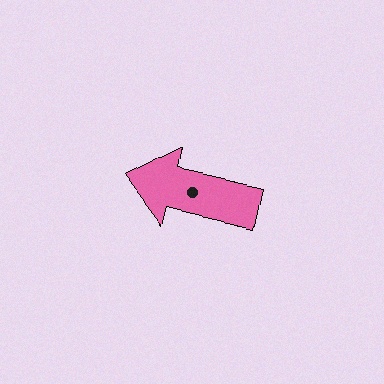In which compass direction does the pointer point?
West.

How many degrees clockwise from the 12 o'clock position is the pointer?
Approximately 283 degrees.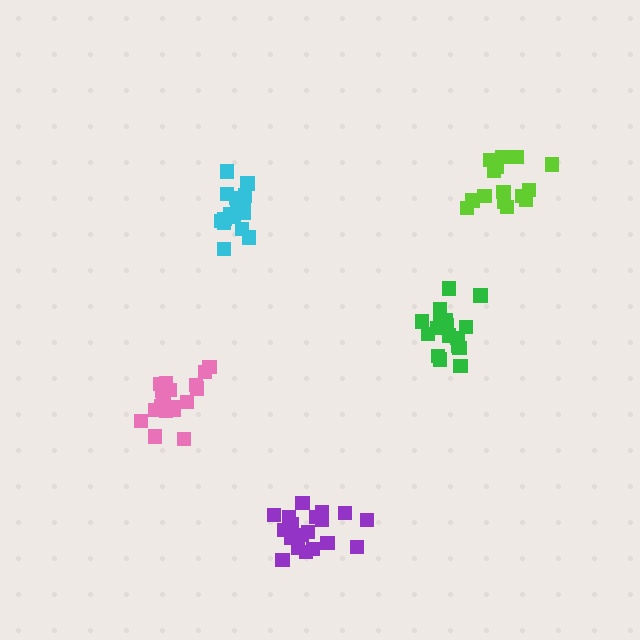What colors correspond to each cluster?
The clusters are colored: purple, pink, green, cyan, lime.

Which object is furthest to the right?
The lime cluster is rightmost.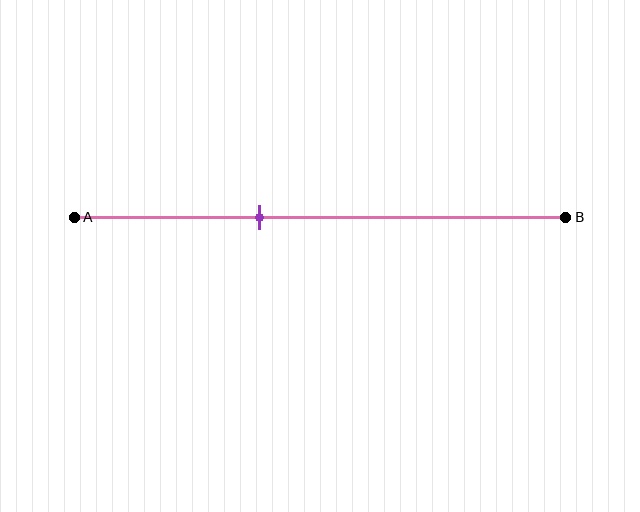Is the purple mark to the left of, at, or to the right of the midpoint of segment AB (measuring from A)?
The purple mark is to the left of the midpoint of segment AB.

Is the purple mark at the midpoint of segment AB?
No, the mark is at about 40% from A, not at the 50% midpoint.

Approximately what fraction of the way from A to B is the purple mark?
The purple mark is approximately 40% of the way from A to B.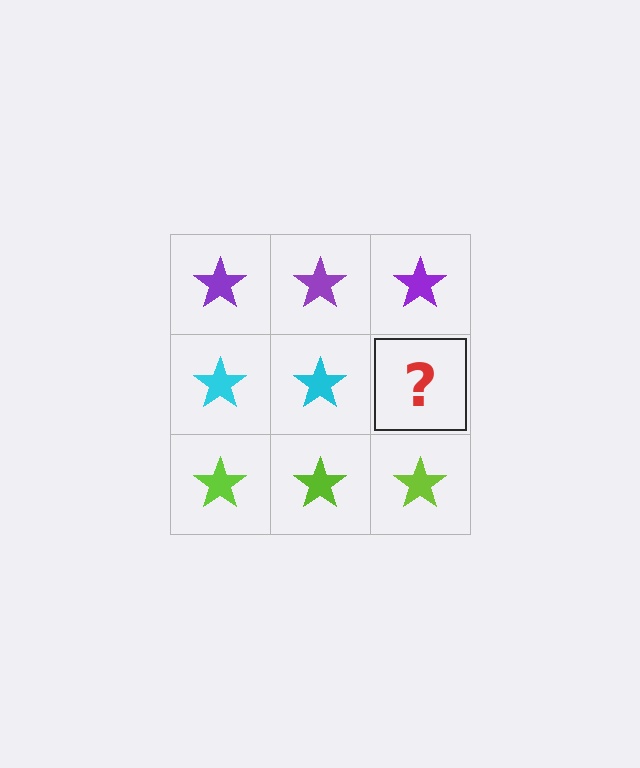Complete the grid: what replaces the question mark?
The question mark should be replaced with a cyan star.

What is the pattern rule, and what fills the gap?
The rule is that each row has a consistent color. The gap should be filled with a cyan star.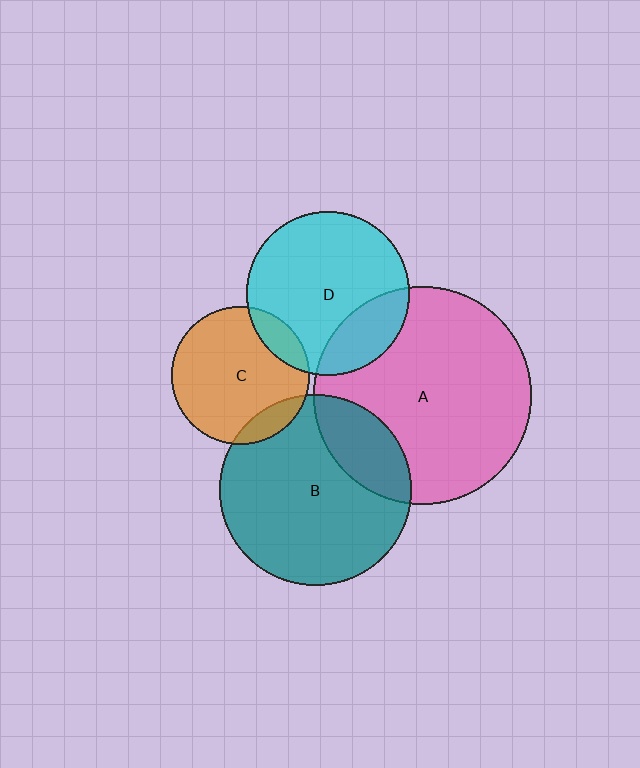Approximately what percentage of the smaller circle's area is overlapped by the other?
Approximately 20%.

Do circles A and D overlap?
Yes.